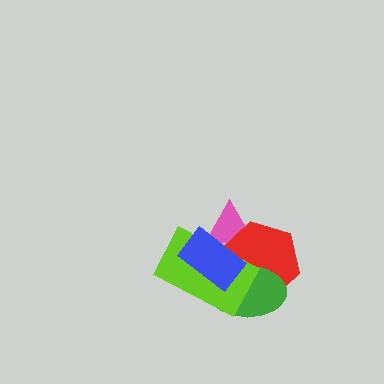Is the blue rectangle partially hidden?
No, no other shape covers it.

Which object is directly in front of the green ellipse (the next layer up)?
The lime rectangle is directly in front of the green ellipse.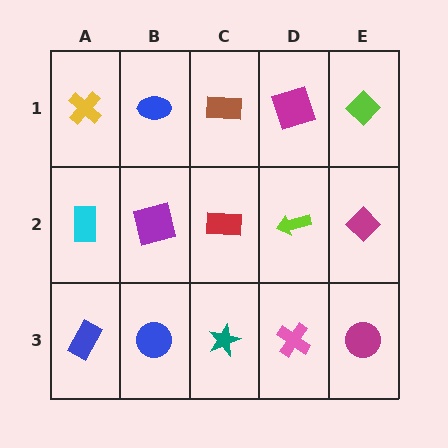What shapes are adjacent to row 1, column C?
A red rectangle (row 2, column C), a blue ellipse (row 1, column B), a magenta square (row 1, column D).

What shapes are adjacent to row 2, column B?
A blue ellipse (row 1, column B), a blue circle (row 3, column B), a cyan rectangle (row 2, column A), a red rectangle (row 2, column C).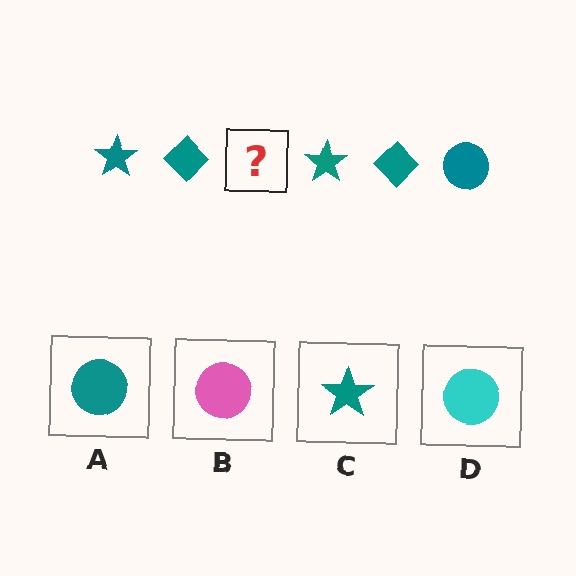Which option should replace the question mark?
Option A.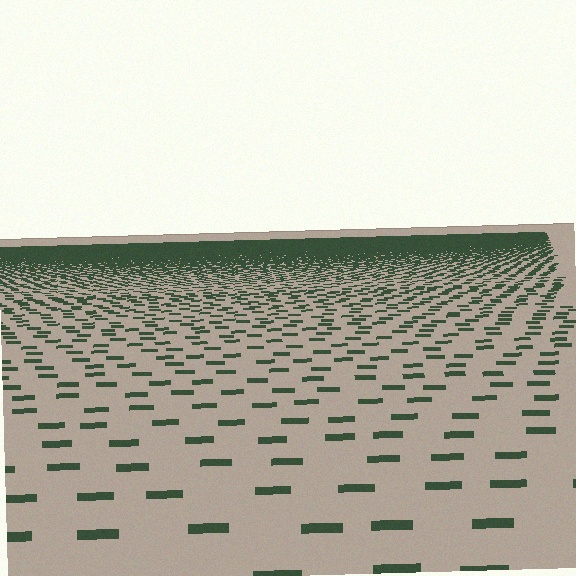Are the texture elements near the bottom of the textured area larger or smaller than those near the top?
Larger. Near the bottom, elements are closer to the viewer and appear at a bigger on-screen size.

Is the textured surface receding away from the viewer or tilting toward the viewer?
The surface is receding away from the viewer. Texture elements get smaller and denser toward the top.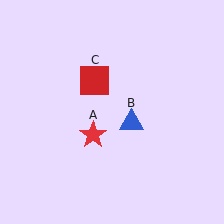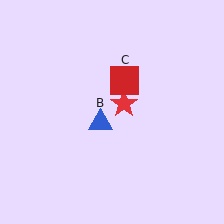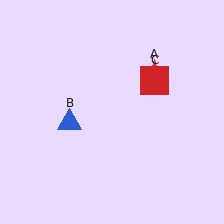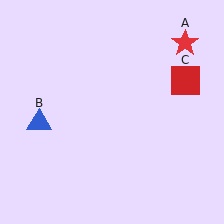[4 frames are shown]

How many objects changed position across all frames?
3 objects changed position: red star (object A), blue triangle (object B), red square (object C).